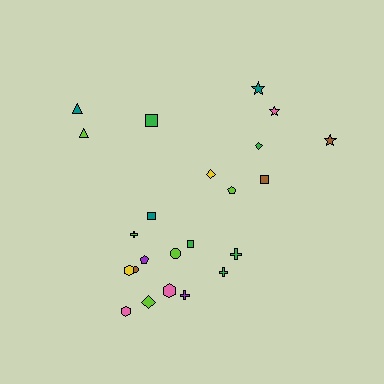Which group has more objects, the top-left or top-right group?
The top-right group.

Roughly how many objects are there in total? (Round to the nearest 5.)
Roughly 25 objects in total.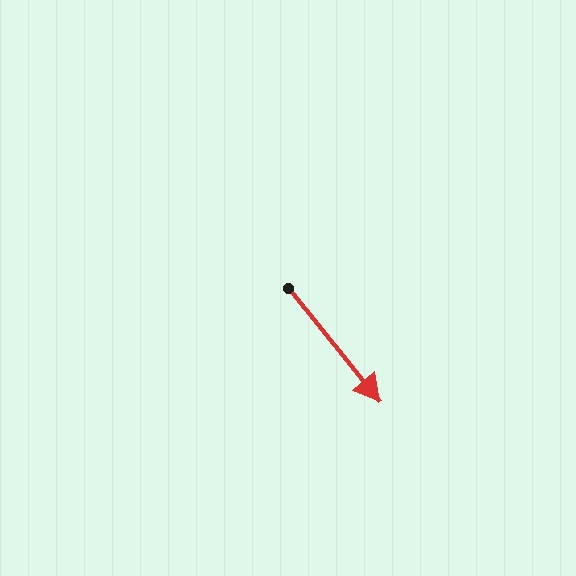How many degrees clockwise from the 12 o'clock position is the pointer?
Approximately 141 degrees.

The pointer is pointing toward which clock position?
Roughly 5 o'clock.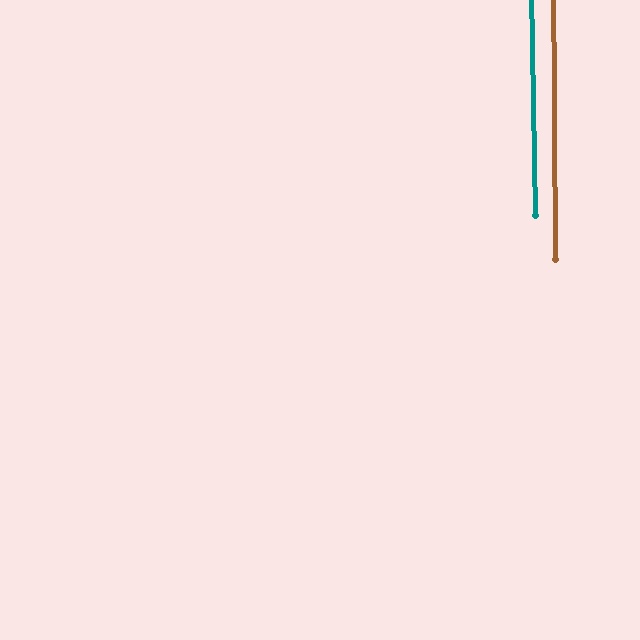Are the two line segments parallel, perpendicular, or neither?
Parallel — their directions differ by only 0.8°.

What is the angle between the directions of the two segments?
Approximately 1 degree.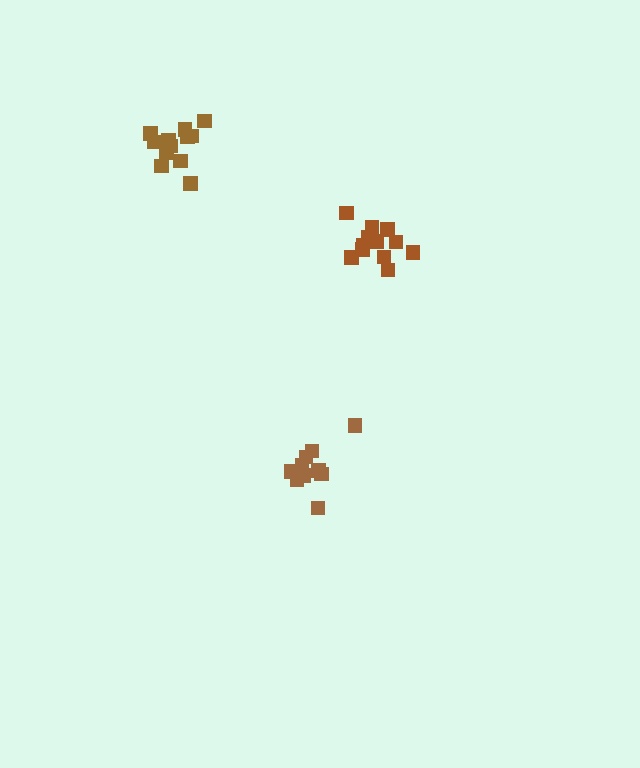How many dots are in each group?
Group 1: 12 dots, Group 2: 10 dots, Group 3: 12 dots (34 total).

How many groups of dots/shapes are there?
There are 3 groups.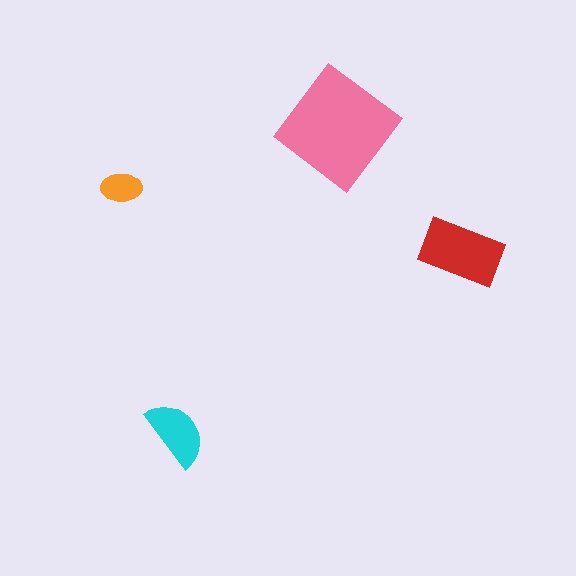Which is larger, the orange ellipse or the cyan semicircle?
The cyan semicircle.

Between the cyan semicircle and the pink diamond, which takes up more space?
The pink diamond.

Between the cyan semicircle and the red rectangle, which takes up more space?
The red rectangle.